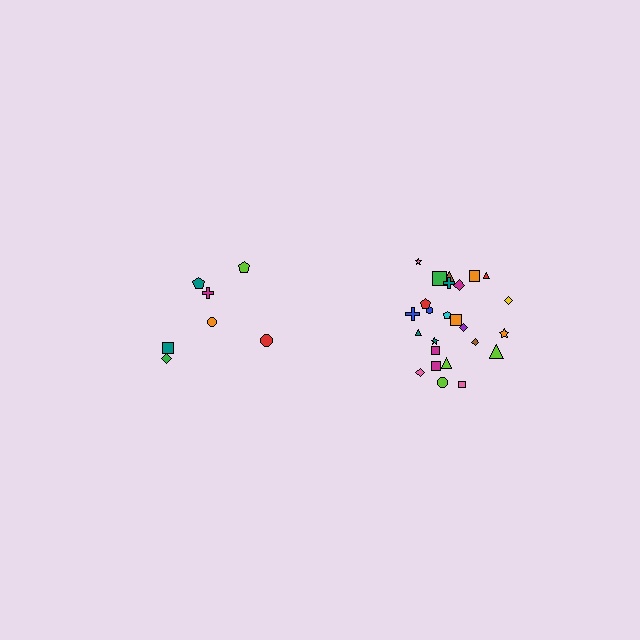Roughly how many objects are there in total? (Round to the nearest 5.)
Roughly 30 objects in total.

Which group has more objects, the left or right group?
The right group.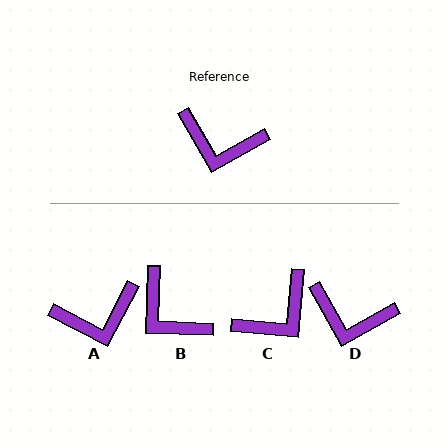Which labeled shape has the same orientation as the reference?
D.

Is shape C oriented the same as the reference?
No, it is off by about 55 degrees.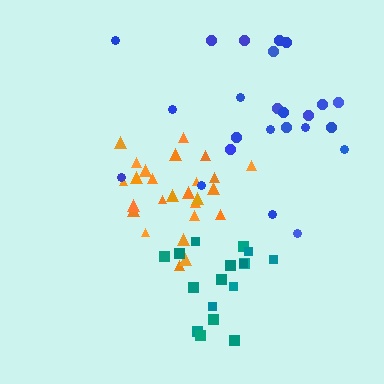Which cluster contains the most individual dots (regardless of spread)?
Orange (26).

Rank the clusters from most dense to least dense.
orange, teal, blue.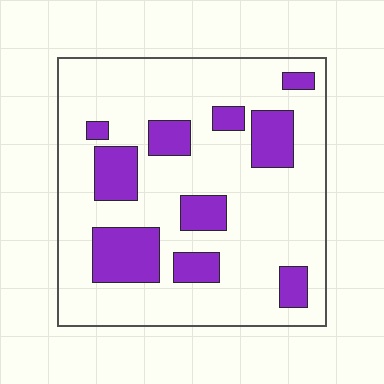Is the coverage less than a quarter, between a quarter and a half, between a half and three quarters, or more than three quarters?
Less than a quarter.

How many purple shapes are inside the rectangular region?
10.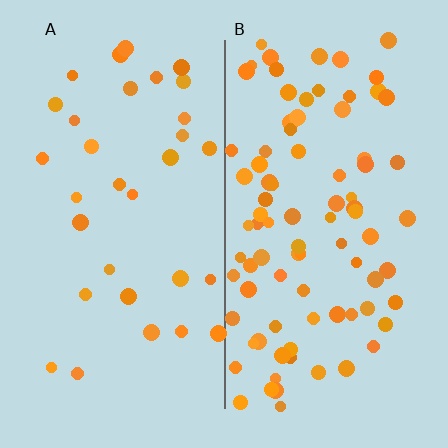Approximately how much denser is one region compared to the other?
Approximately 2.7× — region B over region A.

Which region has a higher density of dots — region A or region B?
B (the right).